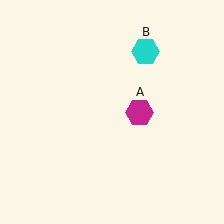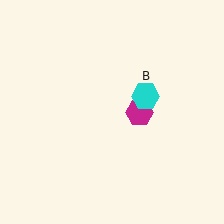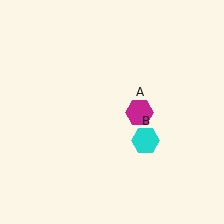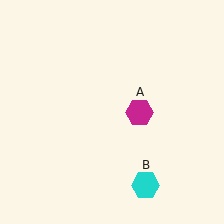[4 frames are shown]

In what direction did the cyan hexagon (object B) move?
The cyan hexagon (object B) moved down.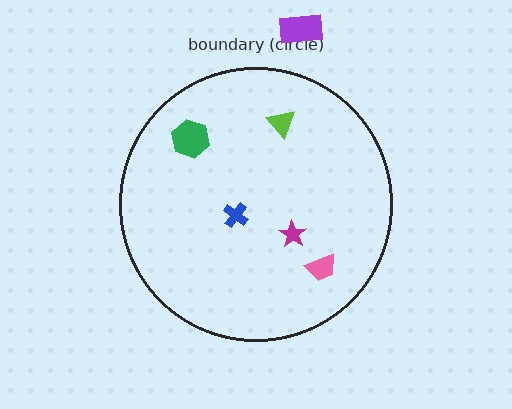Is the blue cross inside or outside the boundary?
Inside.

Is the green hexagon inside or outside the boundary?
Inside.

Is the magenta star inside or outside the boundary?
Inside.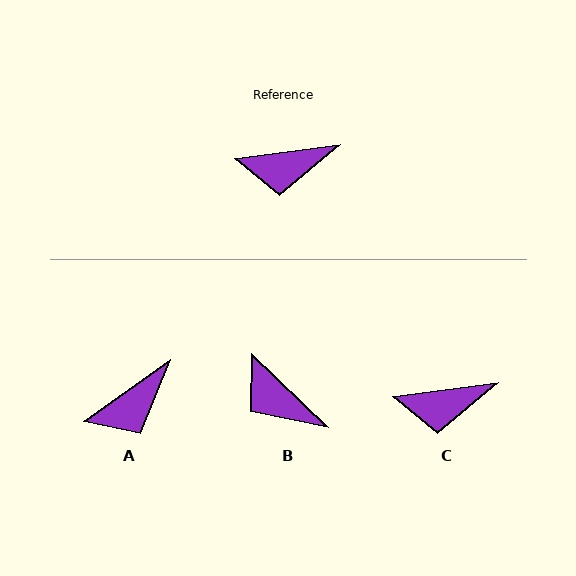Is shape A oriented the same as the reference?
No, it is off by about 28 degrees.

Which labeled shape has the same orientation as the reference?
C.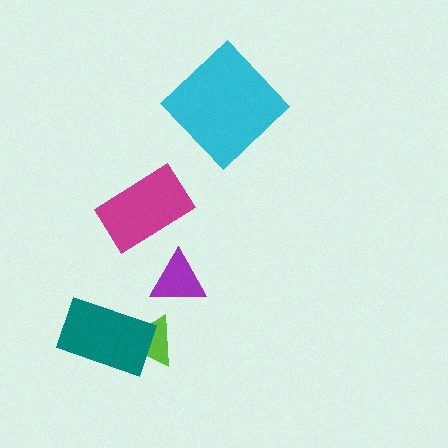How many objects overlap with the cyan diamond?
0 objects overlap with the cyan diamond.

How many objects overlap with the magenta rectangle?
0 objects overlap with the magenta rectangle.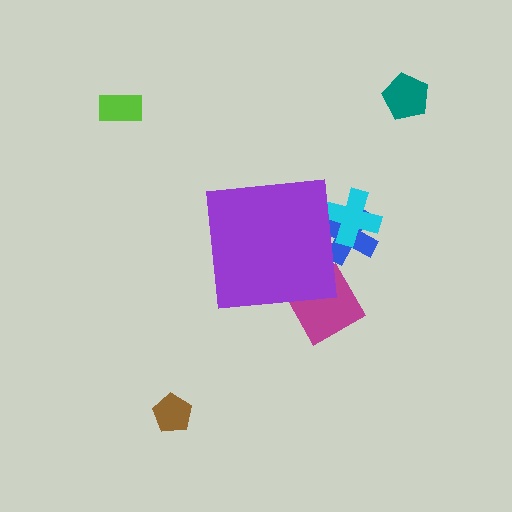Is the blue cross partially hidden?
Yes, the blue cross is partially hidden behind the purple square.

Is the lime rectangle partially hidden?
No, the lime rectangle is fully visible.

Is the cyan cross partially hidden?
Yes, the cyan cross is partially hidden behind the purple square.